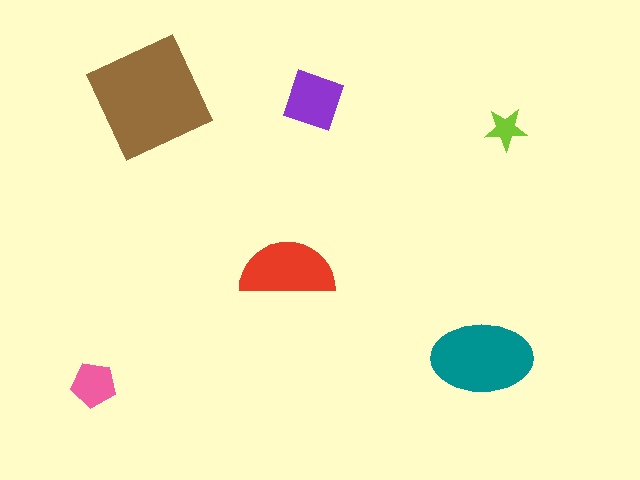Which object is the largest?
The brown square.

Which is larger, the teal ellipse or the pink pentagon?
The teal ellipse.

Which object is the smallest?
The lime star.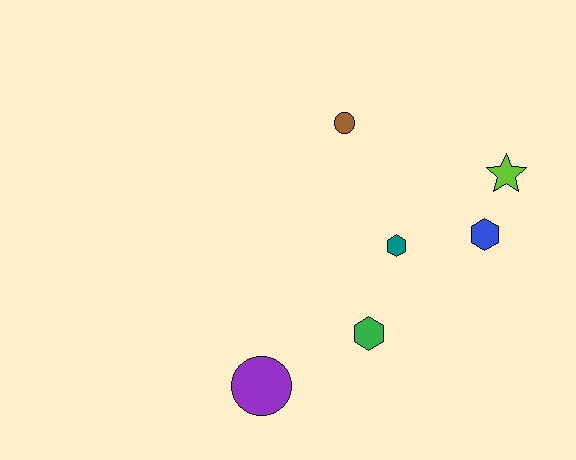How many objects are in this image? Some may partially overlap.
There are 6 objects.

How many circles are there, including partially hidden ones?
There are 2 circles.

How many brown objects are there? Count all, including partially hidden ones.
There is 1 brown object.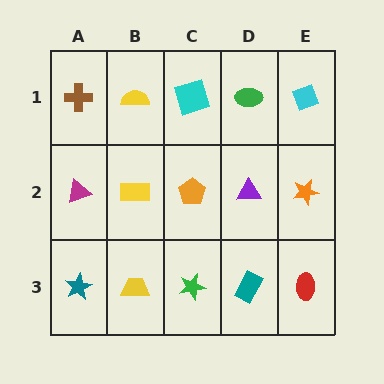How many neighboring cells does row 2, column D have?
4.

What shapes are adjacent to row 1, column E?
An orange star (row 2, column E), a green ellipse (row 1, column D).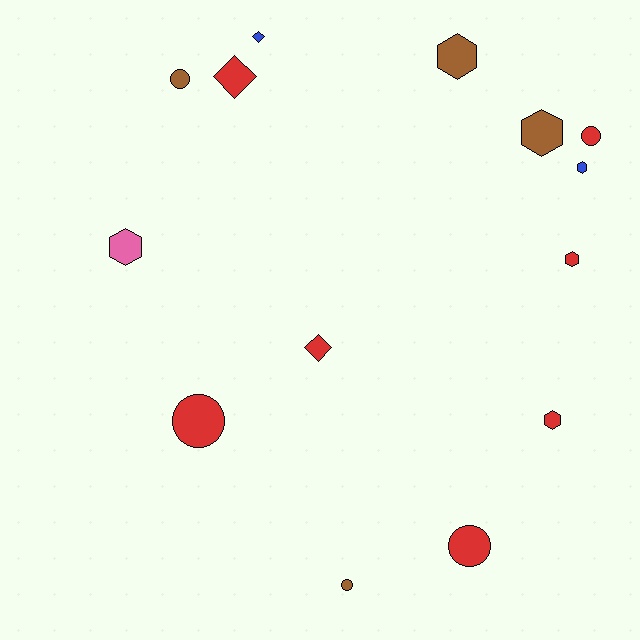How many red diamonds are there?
There are 2 red diamonds.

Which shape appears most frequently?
Hexagon, with 6 objects.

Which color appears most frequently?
Red, with 7 objects.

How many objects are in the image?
There are 14 objects.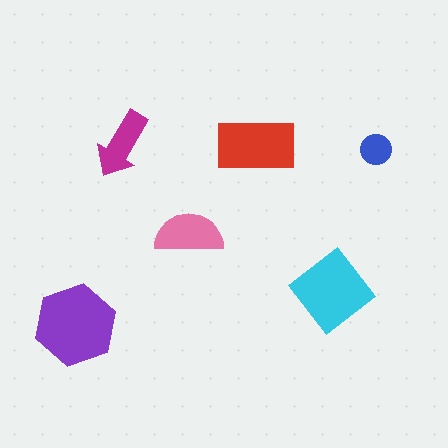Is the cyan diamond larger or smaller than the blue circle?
Larger.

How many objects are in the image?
There are 6 objects in the image.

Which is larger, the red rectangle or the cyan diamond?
The cyan diamond.